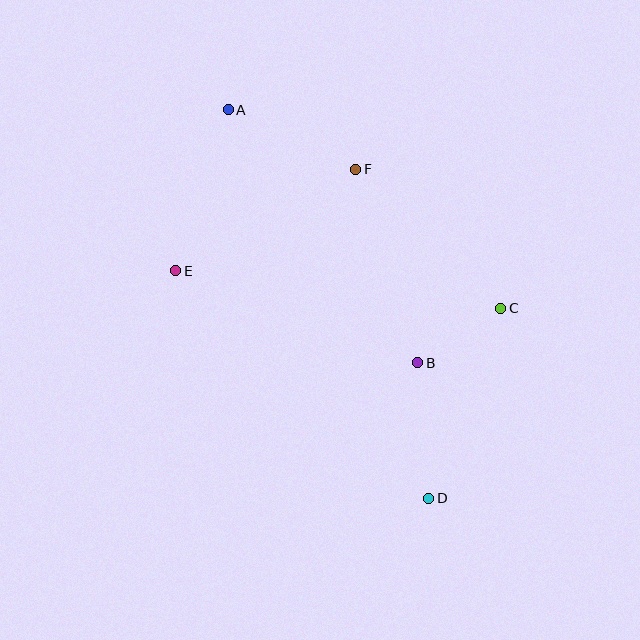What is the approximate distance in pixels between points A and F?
The distance between A and F is approximately 141 pixels.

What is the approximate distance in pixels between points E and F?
The distance between E and F is approximately 207 pixels.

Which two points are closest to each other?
Points B and C are closest to each other.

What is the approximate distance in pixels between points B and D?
The distance between B and D is approximately 136 pixels.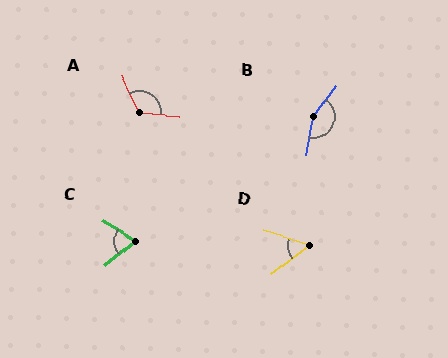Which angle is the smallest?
D, at approximately 54 degrees.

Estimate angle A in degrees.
Approximately 120 degrees.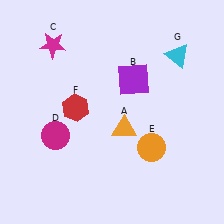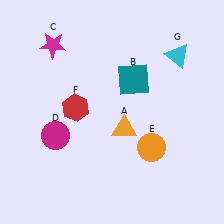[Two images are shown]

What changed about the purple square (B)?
In Image 1, B is purple. In Image 2, it changed to teal.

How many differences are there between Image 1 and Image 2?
There is 1 difference between the two images.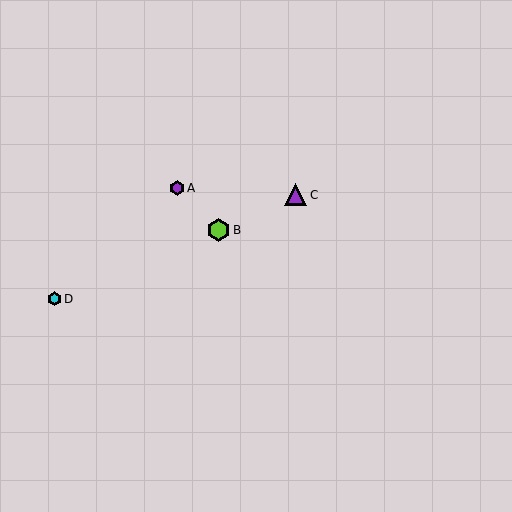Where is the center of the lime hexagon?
The center of the lime hexagon is at (218, 230).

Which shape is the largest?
The lime hexagon (labeled B) is the largest.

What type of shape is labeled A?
Shape A is a purple hexagon.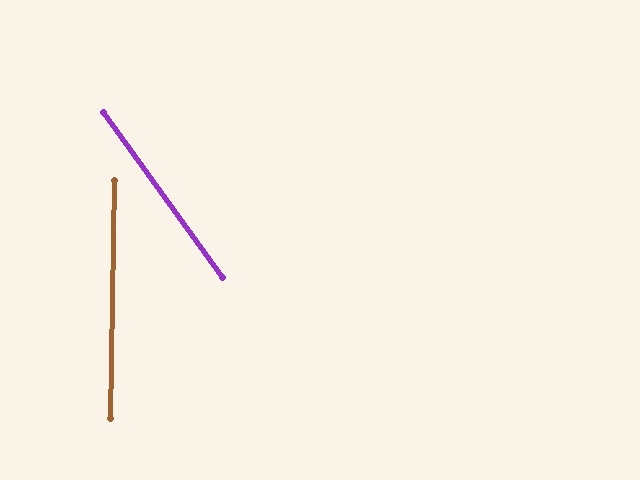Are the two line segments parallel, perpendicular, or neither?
Neither parallel nor perpendicular — they differ by about 37°.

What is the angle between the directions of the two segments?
Approximately 37 degrees.